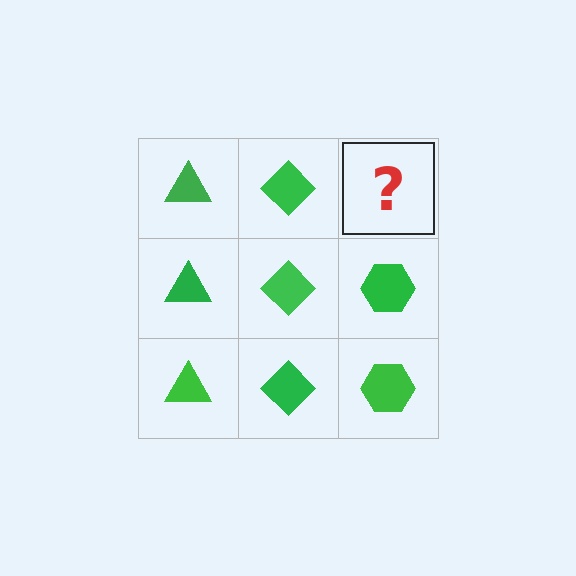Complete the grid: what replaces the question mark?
The question mark should be replaced with a green hexagon.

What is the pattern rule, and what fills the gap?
The rule is that each column has a consistent shape. The gap should be filled with a green hexagon.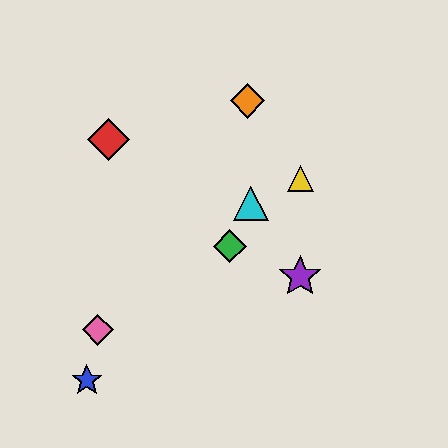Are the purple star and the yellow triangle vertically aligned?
Yes, both are at x≈300.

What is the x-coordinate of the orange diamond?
The orange diamond is at x≈248.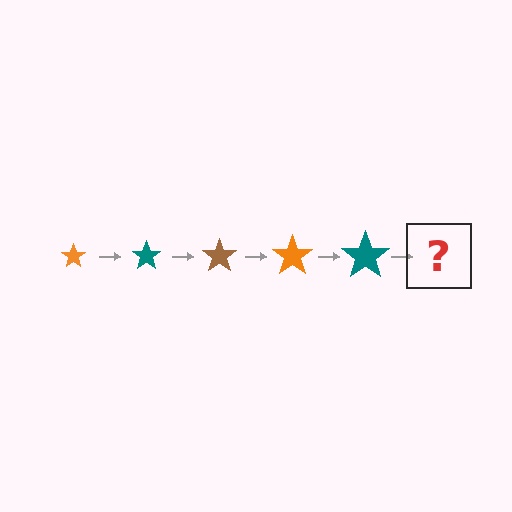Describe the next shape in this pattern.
It should be a brown star, larger than the previous one.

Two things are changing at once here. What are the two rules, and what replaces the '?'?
The two rules are that the star grows larger each step and the color cycles through orange, teal, and brown. The '?' should be a brown star, larger than the previous one.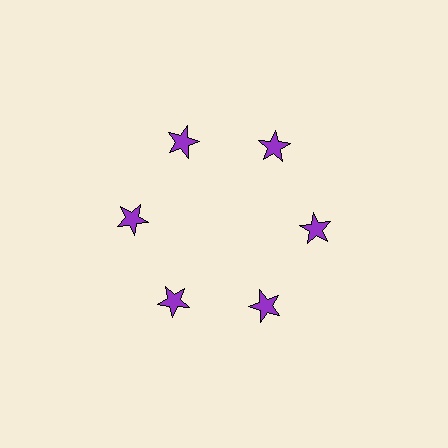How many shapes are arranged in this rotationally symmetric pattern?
There are 6 shapes, arranged in 6 groups of 1.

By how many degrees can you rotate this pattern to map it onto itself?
The pattern maps onto itself every 60 degrees of rotation.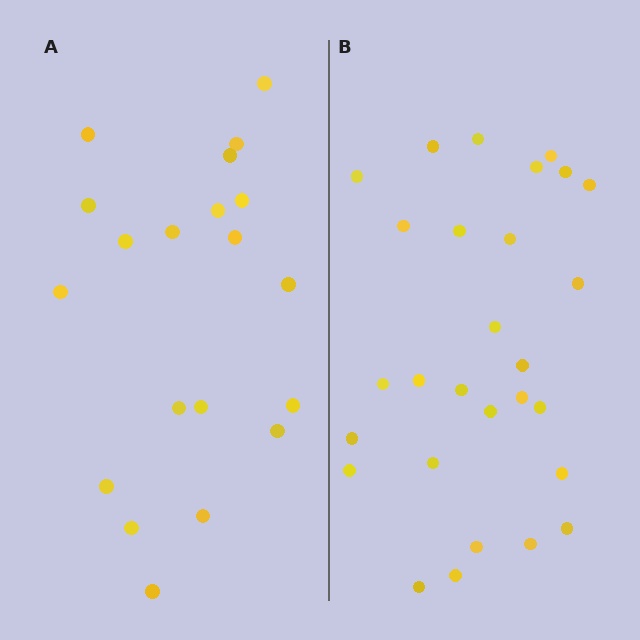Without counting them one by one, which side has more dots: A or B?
Region B (the right region) has more dots.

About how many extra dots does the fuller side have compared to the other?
Region B has roughly 8 or so more dots than region A.